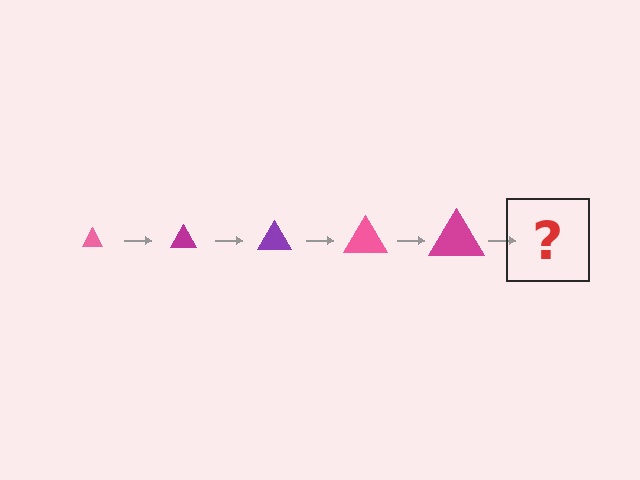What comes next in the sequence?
The next element should be a purple triangle, larger than the previous one.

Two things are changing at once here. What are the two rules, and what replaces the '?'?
The two rules are that the triangle grows larger each step and the color cycles through pink, magenta, and purple. The '?' should be a purple triangle, larger than the previous one.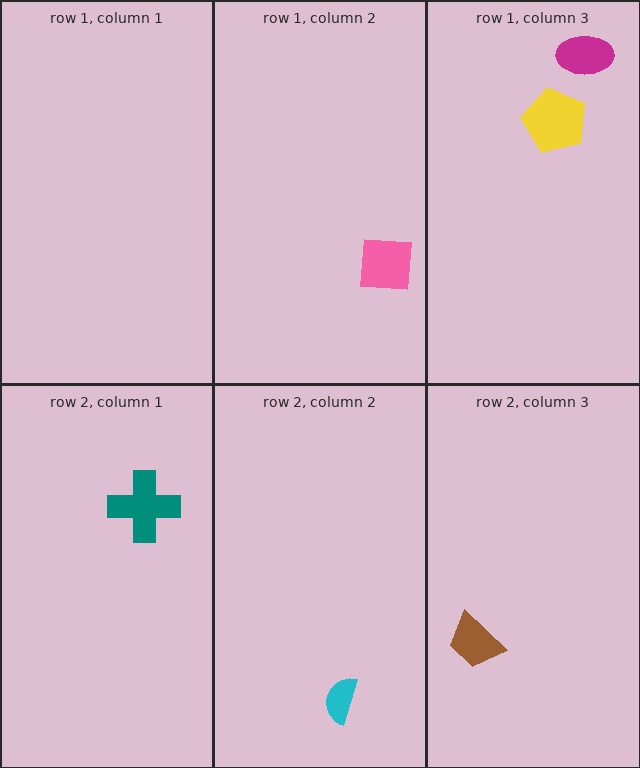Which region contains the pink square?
The row 1, column 2 region.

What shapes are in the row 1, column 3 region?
The magenta ellipse, the yellow pentagon.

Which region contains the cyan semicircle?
The row 2, column 2 region.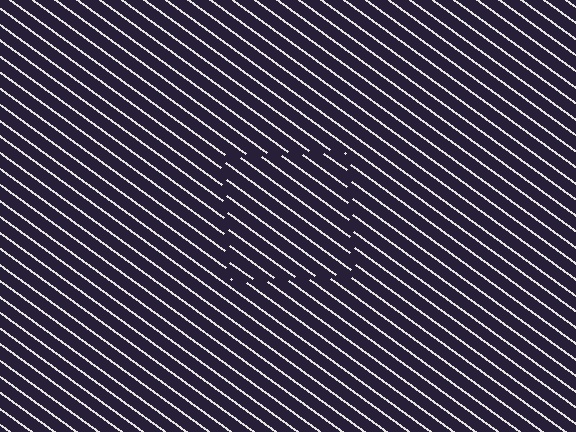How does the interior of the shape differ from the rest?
The interior of the shape contains the same grating, shifted by half a period — the contour is defined by the phase discontinuity where line-ends from the inner and outer gratings abut.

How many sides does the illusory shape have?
4 sides — the line-ends trace a square.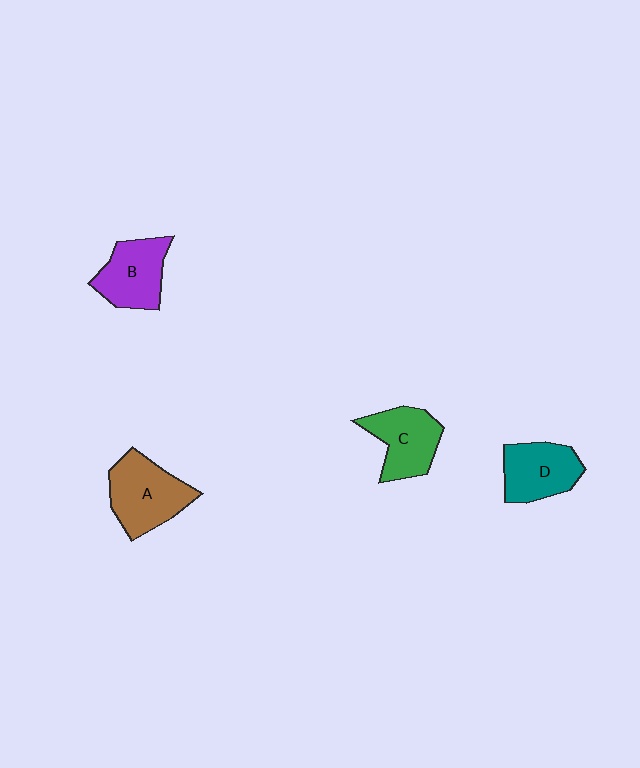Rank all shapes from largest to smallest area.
From largest to smallest: A (brown), C (green), B (purple), D (teal).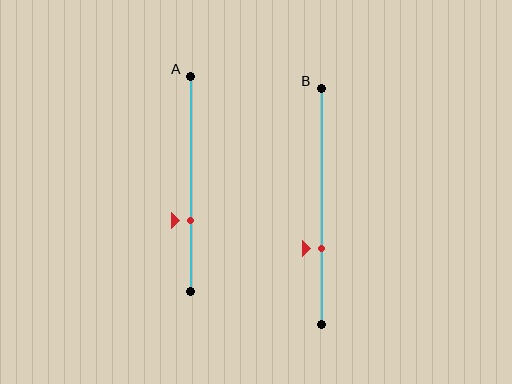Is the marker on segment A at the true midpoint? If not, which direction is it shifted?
No, the marker on segment A is shifted downward by about 17% of the segment length.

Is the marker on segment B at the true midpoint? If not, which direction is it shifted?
No, the marker on segment B is shifted downward by about 18% of the segment length.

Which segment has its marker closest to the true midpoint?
Segment A has its marker closest to the true midpoint.